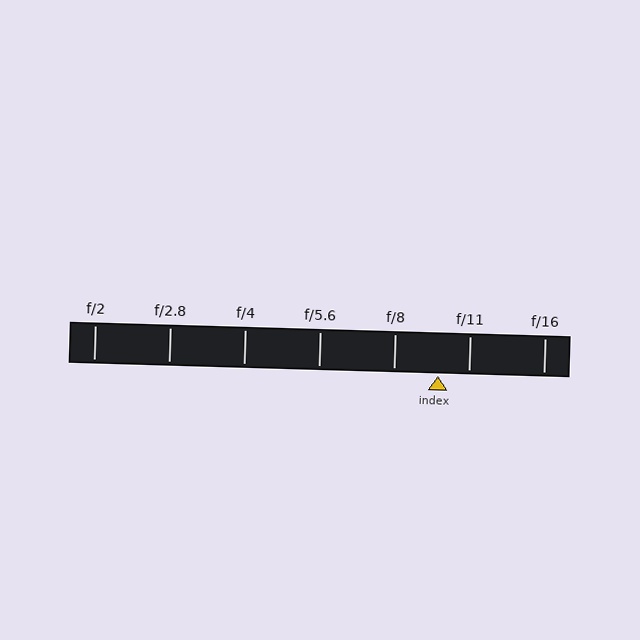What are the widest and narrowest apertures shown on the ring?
The widest aperture shown is f/2 and the narrowest is f/16.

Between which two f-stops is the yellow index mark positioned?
The index mark is between f/8 and f/11.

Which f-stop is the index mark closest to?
The index mark is closest to f/11.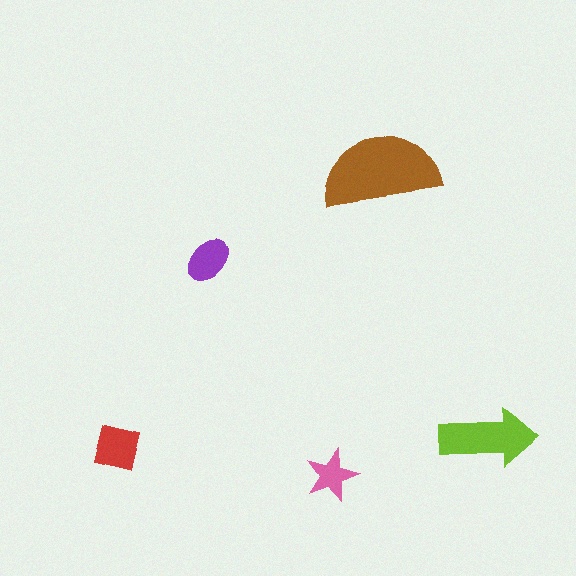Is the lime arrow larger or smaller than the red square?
Larger.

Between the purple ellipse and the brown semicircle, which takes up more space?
The brown semicircle.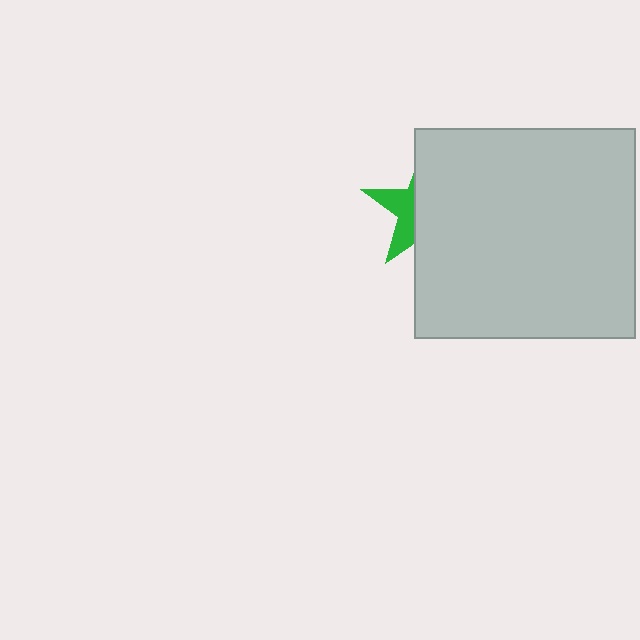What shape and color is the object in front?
The object in front is a light gray rectangle.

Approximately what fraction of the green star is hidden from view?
Roughly 67% of the green star is hidden behind the light gray rectangle.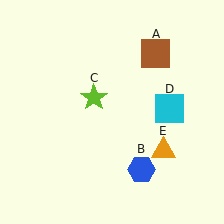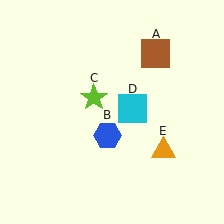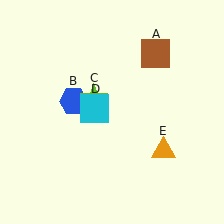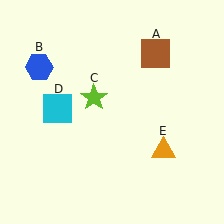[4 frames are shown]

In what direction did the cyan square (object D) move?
The cyan square (object D) moved left.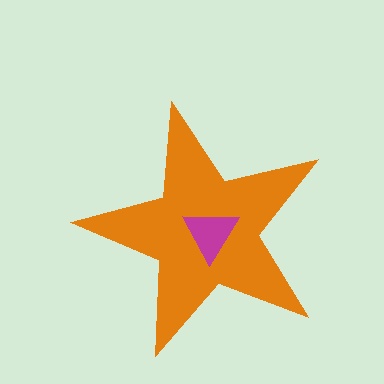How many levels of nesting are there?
2.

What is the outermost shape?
The orange star.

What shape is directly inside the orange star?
The magenta triangle.